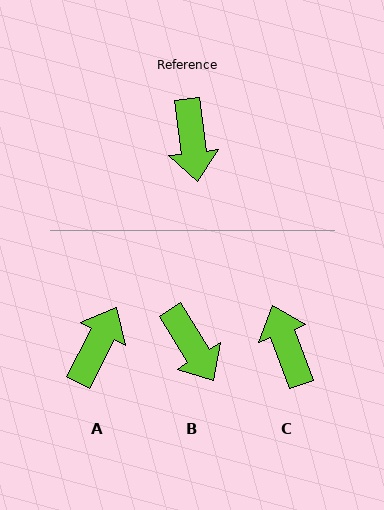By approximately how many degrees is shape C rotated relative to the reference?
Approximately 167 degrees clockwise.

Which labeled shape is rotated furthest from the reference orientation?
C, about 167 degrees away.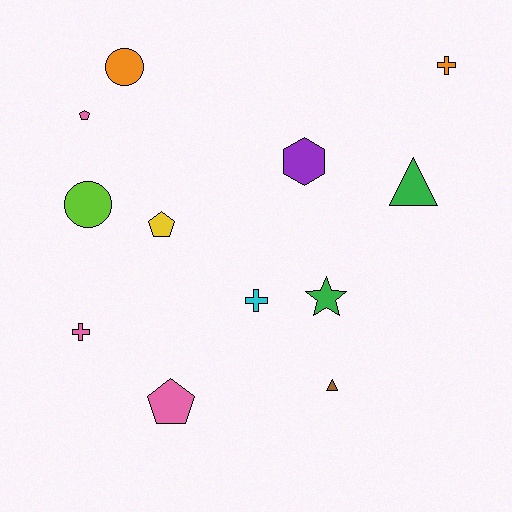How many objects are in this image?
There are 12 objects.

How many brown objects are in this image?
There is 1 brown object.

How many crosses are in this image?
There are 3 crosses.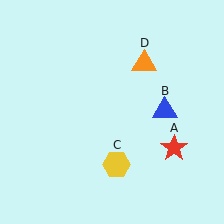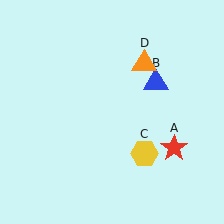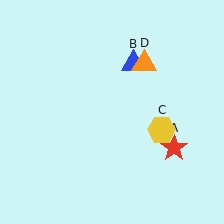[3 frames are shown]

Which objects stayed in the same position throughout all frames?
Red star (object A) and orange triangle (object D) remained stationary.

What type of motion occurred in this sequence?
The blue triangle (object B), yellow hexagon (object C) rotated counterclockwise around the center of the scene.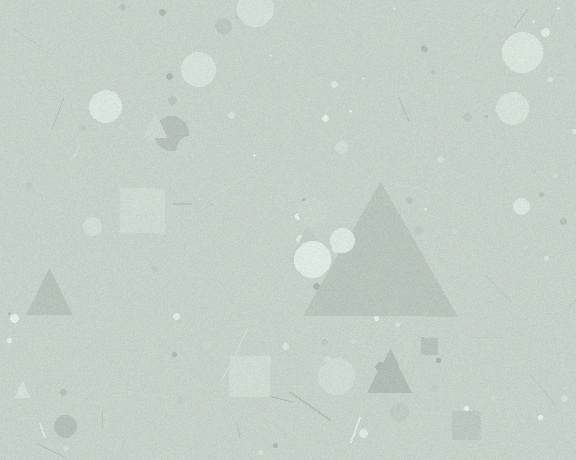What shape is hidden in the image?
A triangle is hidden in the image.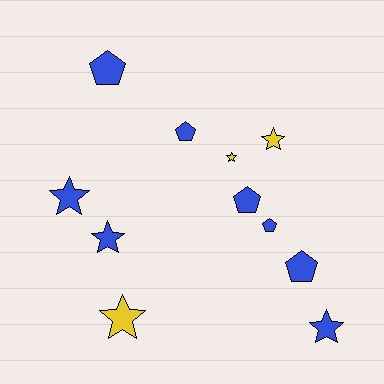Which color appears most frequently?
Blue, with 8 objects.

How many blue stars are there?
There are 3 blue stars.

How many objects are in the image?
There are 11 objects.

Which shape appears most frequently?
Star, with 6 objects.